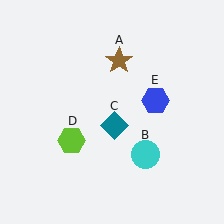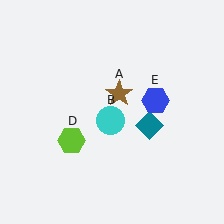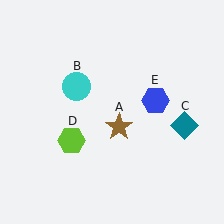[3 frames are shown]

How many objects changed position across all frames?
3 objects changed position: brown star (object A), cyan circle (object B), teal diamond (object C).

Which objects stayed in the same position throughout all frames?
Lime hexagon (object D) and blue hexagon (object E) remained stationary.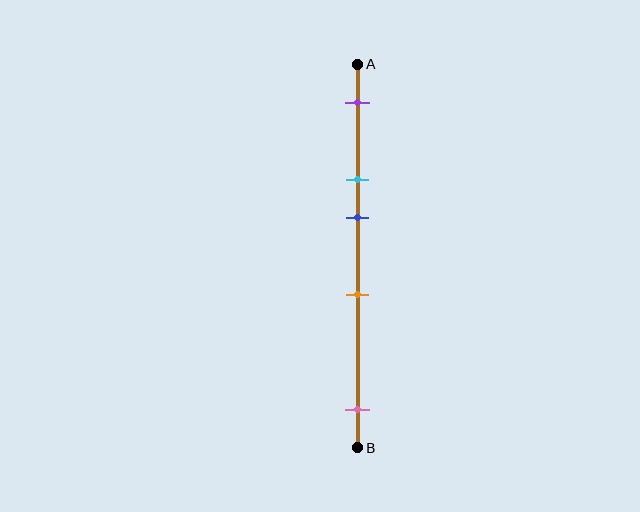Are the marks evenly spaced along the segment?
No, the marks are not evenly spaced.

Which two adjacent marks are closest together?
The cyan and blue marks are the closest adjacent pair.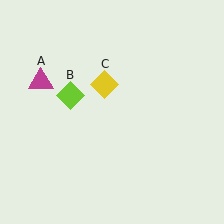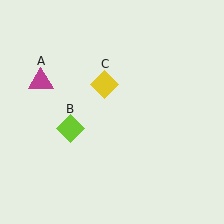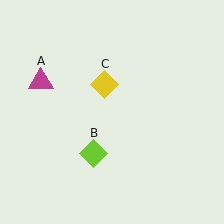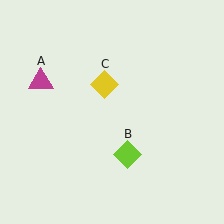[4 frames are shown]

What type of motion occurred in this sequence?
The lime diamond (object B) rotated counterclockwise around the center of the scene.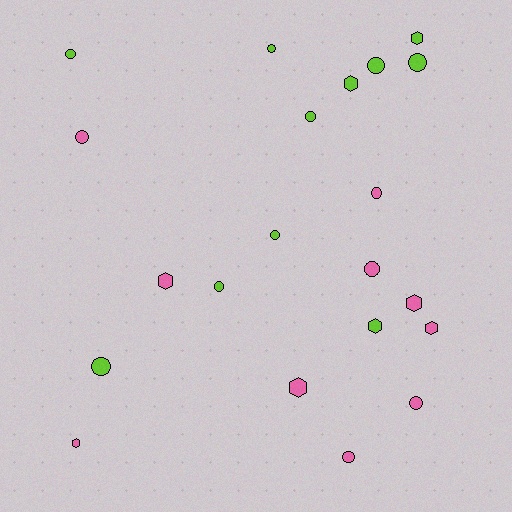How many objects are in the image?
There are 21 objects.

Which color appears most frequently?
Lime, with 11 objects.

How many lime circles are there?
There are 8 lime circles.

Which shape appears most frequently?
Circle, with 13 objects.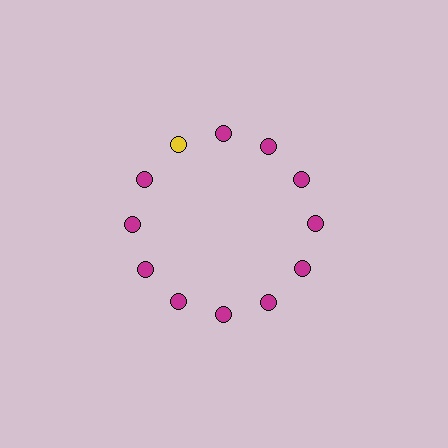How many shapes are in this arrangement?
There are 12 shapes arranged in a ring pattern.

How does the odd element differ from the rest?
It has a different color: yellow instead of magenta.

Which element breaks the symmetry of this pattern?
The yellow circle at roughly the 11 o'clock position breaks the symmetry. All other shapes are magenta circles.